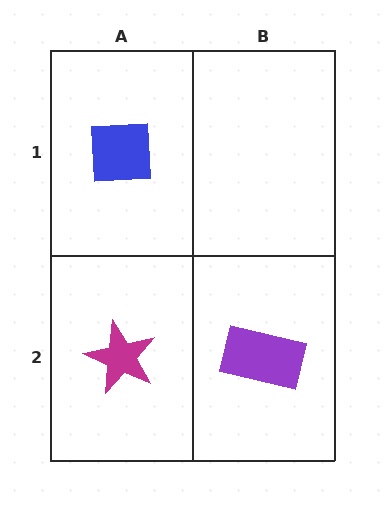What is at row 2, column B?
A purple rectangle.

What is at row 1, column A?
A blue square.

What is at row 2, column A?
A magenta star.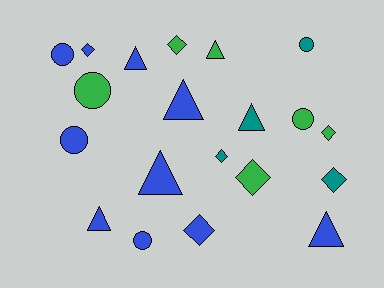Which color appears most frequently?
Blue, with 10 objects.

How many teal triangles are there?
There is 1 teal triangle.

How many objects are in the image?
There are 20 objects.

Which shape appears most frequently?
Triangle, with 7 objects.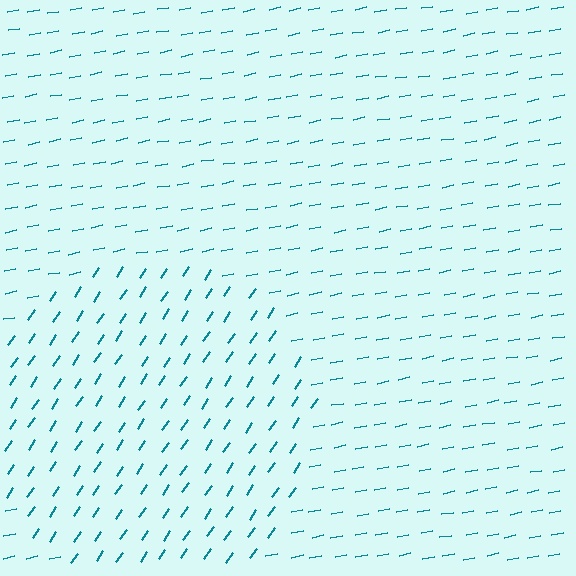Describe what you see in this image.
The image is filled with small teal line segments. A circle region in the image has lines oriented differently from the surrounding lines, creating a visible texture boundary.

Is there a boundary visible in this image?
Yes, there is a texture boundary formed by a change in line orientation.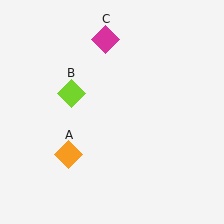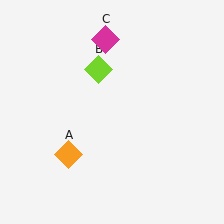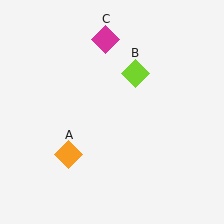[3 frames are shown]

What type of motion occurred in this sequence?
The lime diamond (object B) rotated clockwise around the center of the scene.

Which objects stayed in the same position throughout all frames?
Orange diamond (object A) and magenta diamond (object C) remained stationary.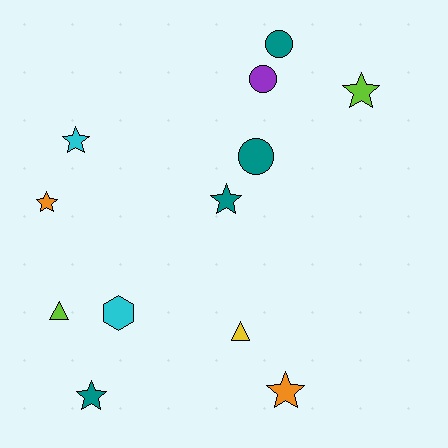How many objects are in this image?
There are 12 objects.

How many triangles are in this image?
There are 2 triangles.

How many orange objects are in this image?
There are 2 orange objects.